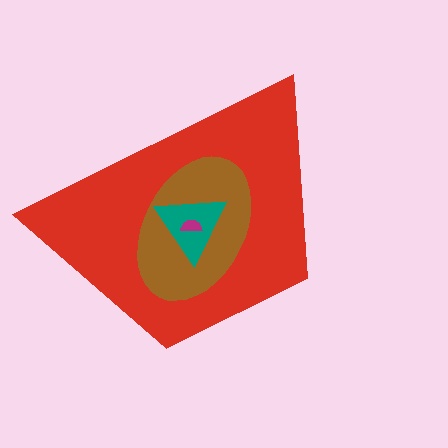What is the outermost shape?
The red trapezoid.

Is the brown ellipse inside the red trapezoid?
Yes.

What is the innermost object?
The magenta semicircle.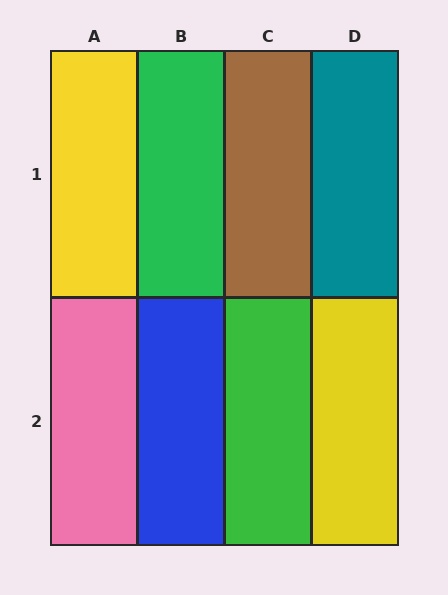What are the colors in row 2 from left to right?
Pink, blue, green, yellow.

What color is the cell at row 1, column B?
Green.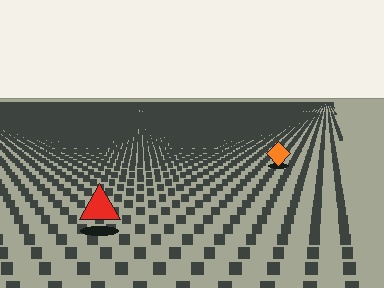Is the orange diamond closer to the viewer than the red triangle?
No. The red triangle is closer — you can tell from the texture gradient: the ground texture is coarser near it.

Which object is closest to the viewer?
The red triangle is closest. The texture marks near it are larger and more spread out.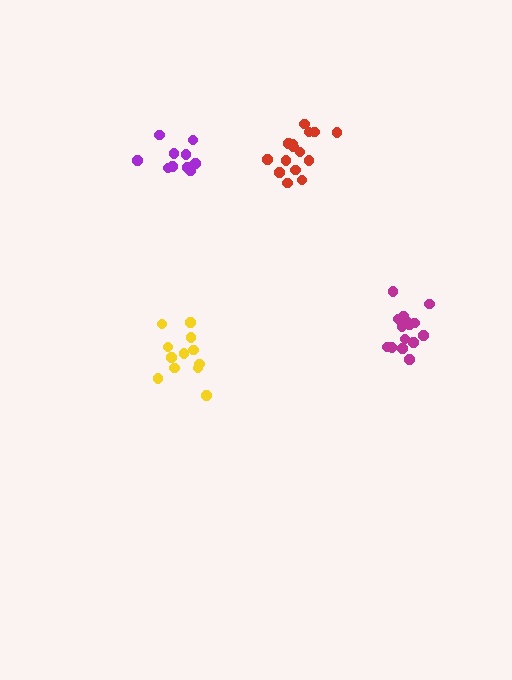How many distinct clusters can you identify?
There are 4 distinct clusters.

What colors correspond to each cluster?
The clusters are colored: red, yellow, magenta, purple.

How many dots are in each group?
Group 1: 15 dots, Group 2: 12 dots, Group 3: 15 dots, Group 4: 10 dots (52 total).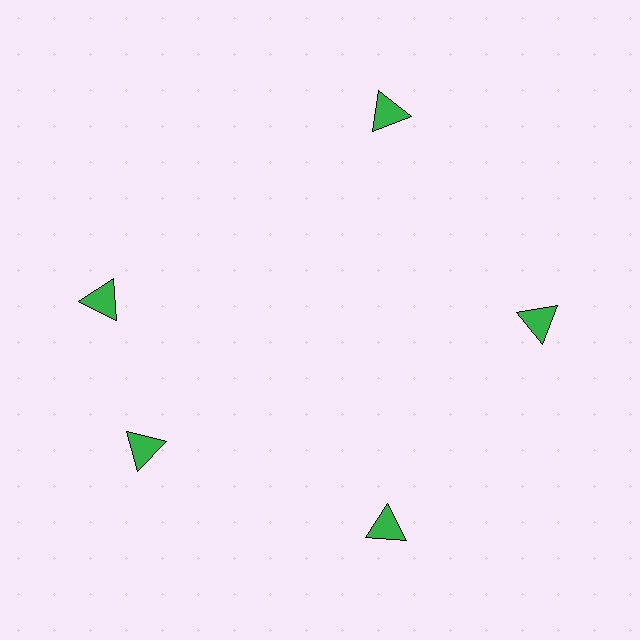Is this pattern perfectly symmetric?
No. The 5 green triangles are arranged in a ring, but one element near the 10 o'clock position is rotated out of alignment along the ring, breaking the 5-fold rotational symmetry.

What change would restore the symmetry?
The symmetry would be restored by rotating it back into even spacing with its neighbors so that all 5 triangles sit at equal angles and equal distance from the center.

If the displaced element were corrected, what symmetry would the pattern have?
It would have 5-fold rotational symmetry — the pattern would map onto itself every 72 degrees.